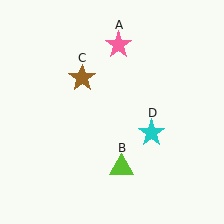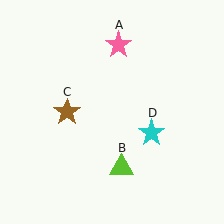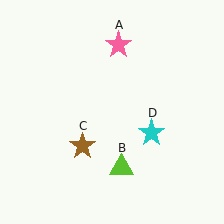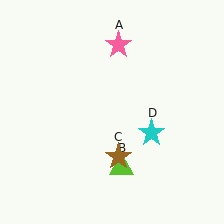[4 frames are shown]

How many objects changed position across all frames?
1 object changed position: brown star (object C).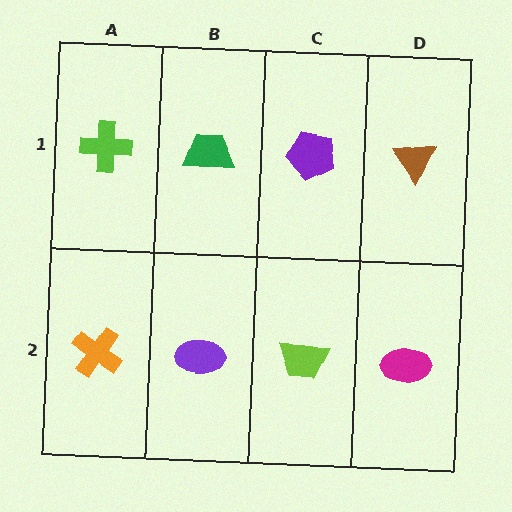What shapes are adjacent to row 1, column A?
An orange cross (row 2, column A), a green trapezoid (row 1, column B).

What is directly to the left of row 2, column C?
A purple ellipse.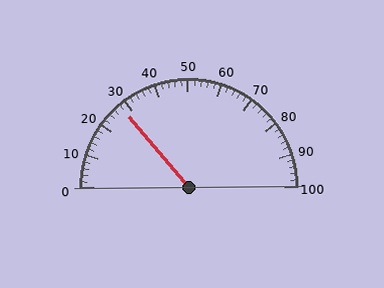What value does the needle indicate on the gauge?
The needle indicates approximately 28.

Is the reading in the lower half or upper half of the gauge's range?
The reading is in the lower half of the range (0 to 100).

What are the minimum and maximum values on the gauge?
The gauge ranges from 0 to 100.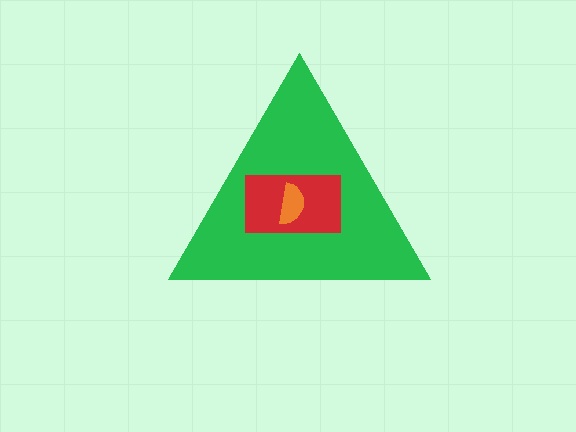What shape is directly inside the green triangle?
The red rectangle.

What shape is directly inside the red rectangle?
The orange semicircle.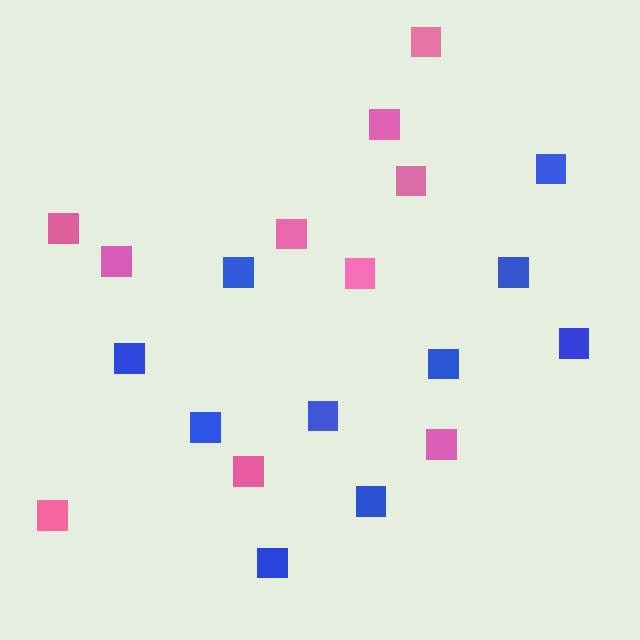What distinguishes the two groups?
There are 2 groups: one group of pink squares (10) and one group of blue squares (10).